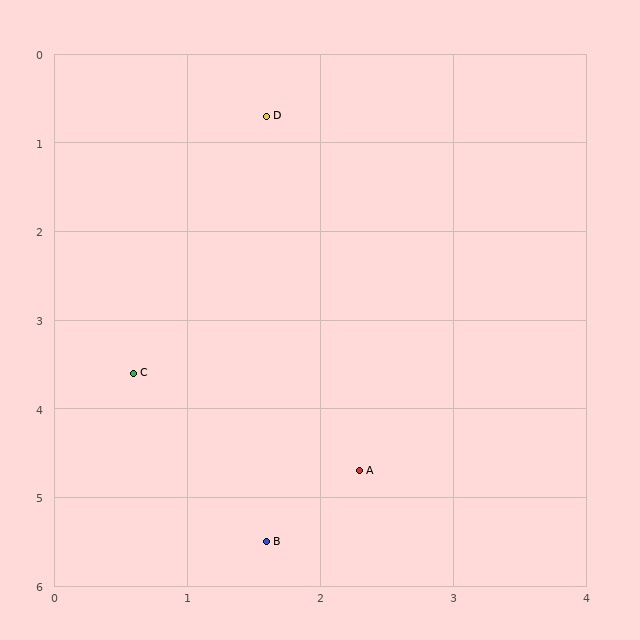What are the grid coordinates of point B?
Point B is at approximately (1.6, 5.5).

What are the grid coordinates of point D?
Point D is at approximately (1.6, 0.7).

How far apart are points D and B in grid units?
Points D and B are about 4.8 grid units apart.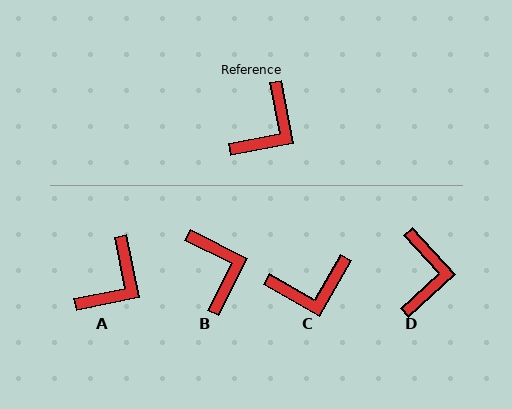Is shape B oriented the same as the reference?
No, it is off by about 52 degrees.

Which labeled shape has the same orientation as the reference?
A.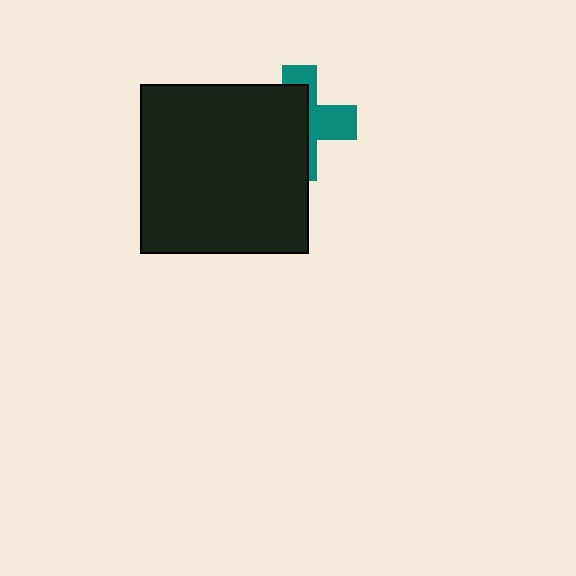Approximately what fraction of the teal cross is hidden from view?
Roughly 60% of the teal cross is hidden behind the black square.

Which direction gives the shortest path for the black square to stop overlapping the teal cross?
Moving left gives the shortest separation.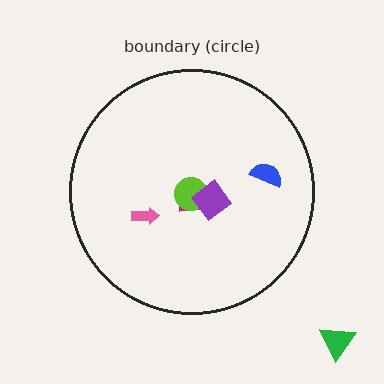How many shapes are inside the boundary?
6 inside, 1 outside.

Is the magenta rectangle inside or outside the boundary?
Inside.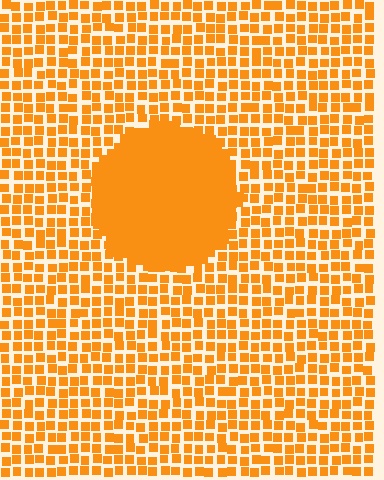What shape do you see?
I see a circle.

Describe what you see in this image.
The image contains small orange elements arranged at two different densities. A circle-shaped region is visible where the elements are more densely packed than the surrounding area.